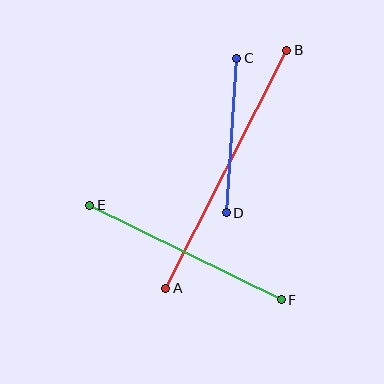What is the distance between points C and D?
The distance is approximately 155 pixels.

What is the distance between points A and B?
The distance is approximately 267 pixels.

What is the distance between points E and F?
The distance is approximately 214 pixels.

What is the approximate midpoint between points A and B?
The midpoint is at approximately (226, 169) pixels.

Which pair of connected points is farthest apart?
Points A and B are farthest apart.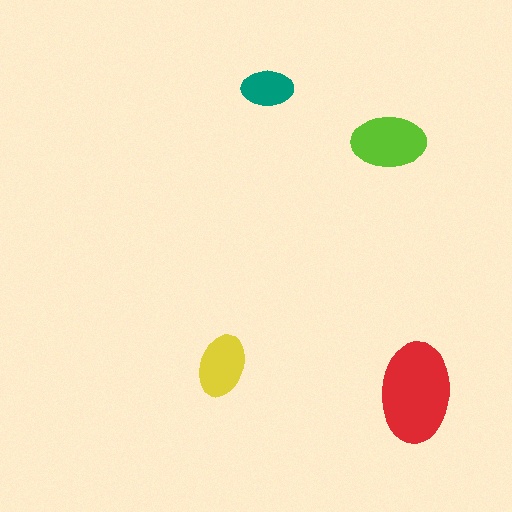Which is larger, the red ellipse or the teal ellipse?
The red one.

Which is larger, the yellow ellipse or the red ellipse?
The red one.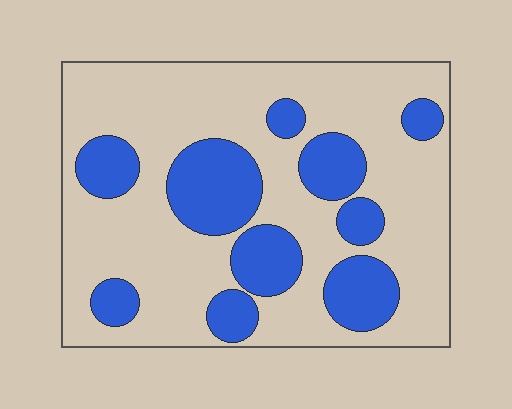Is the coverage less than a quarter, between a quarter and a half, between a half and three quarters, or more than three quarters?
Between a quarter and a half.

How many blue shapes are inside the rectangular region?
10.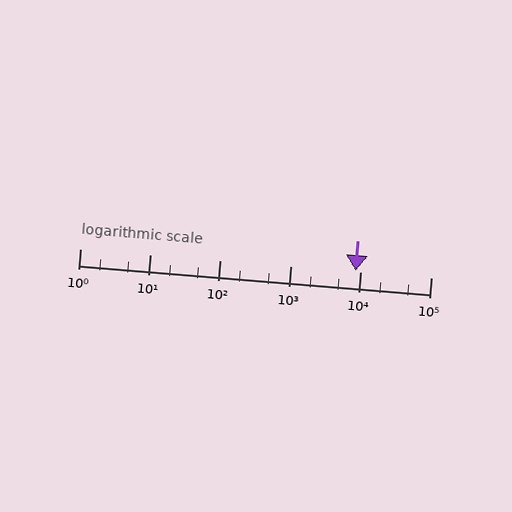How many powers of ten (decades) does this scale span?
The scale spans 5 decades, from 1 to 100000.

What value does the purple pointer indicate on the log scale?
The pointer indicates approximately 8600.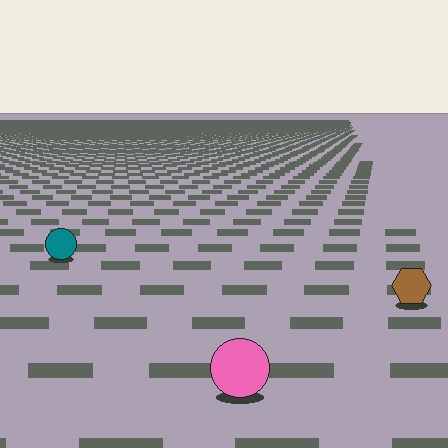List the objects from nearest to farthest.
From nearest to farthest: the pink circle, the brown hexagon, the teal circle.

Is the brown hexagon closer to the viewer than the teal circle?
Yes. The brown hexagon is closer — you can tell from the texture gradient: the ground texture is coarser near it.